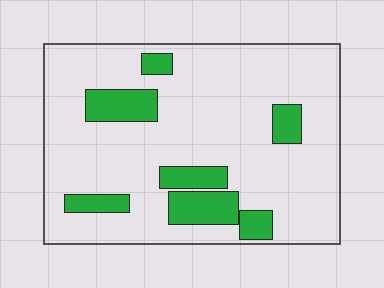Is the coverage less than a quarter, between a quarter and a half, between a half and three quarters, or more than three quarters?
Less than a quarter.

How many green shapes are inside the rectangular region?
7.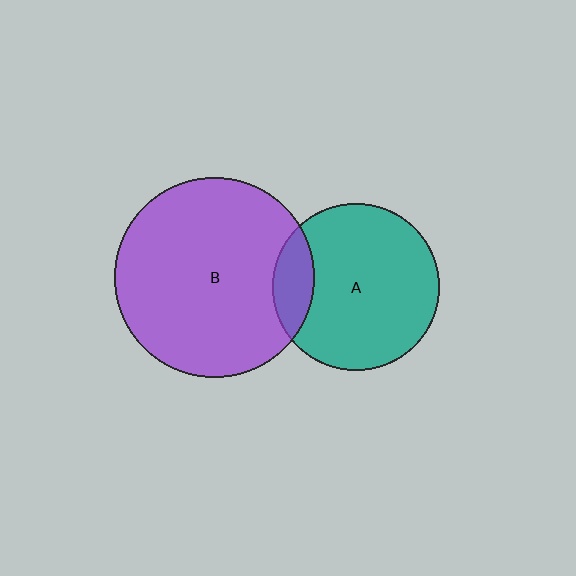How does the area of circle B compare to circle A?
Approximately 1.4 times.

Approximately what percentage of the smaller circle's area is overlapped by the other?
Approximately 15%.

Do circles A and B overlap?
Yes.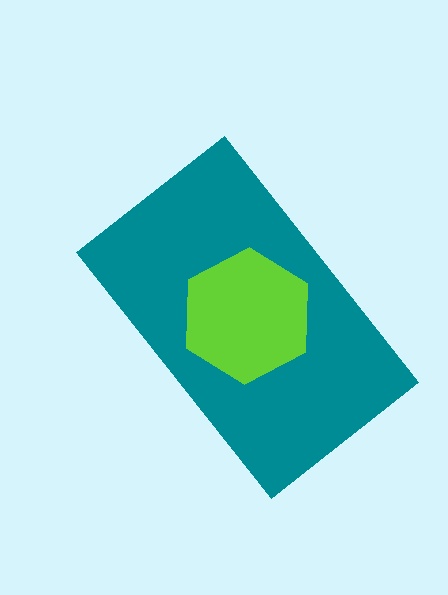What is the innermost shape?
The lime hexagon.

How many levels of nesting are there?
2.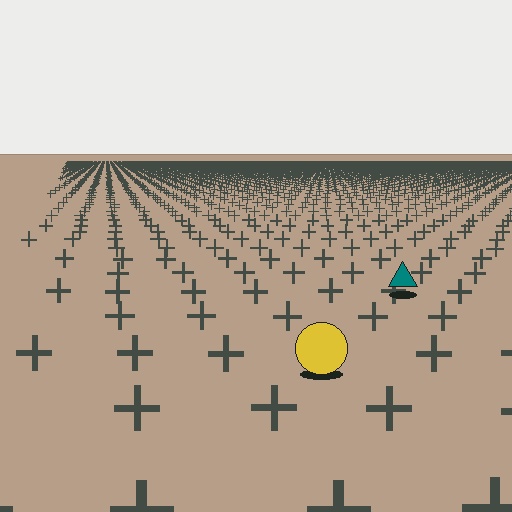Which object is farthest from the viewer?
The teal triangle is farthest from the viewer. It appears smaller and the ground texture around it is denser.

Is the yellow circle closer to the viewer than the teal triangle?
Yes. The yellow circle is closer — you can tell from the texture gradient: the ground texture is coarser near it.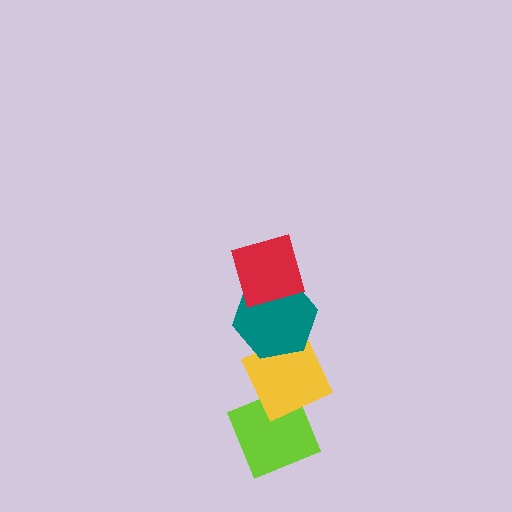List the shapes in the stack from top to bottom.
From top to bottom: the red diamond, the teal hexagon, the yellow diamond, the lime diamond.